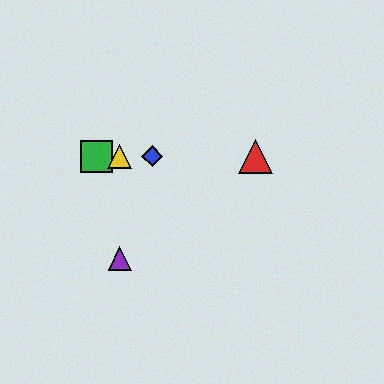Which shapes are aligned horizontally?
The red triangle, the blue diamond, the green square, the yellow triangle are aligned horizontally.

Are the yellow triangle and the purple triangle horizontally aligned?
No, the yellow triangle is at y≈156 and the purple triangle is at y≈259.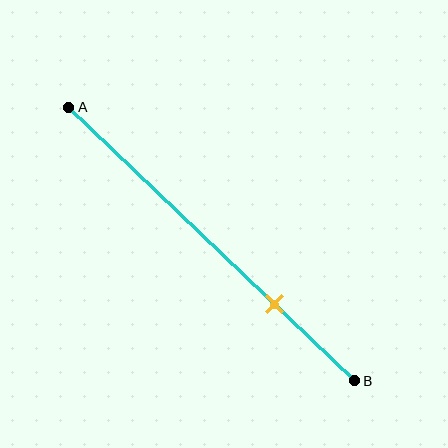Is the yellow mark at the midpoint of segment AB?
No, the mark is at about 70% from A, not at the 50% midpoint.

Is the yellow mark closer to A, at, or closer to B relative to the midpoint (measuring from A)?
The yellow mark is closer to point B than the midpoint of segment AB.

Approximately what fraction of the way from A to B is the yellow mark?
The yellow mark is approximately 70% of the way from A to B.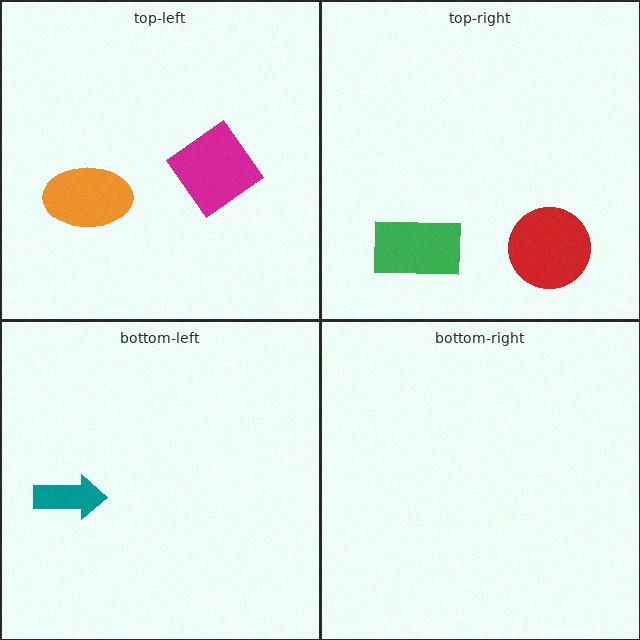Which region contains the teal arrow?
The bottom-left region.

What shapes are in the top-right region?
The green rectangle, the red circle.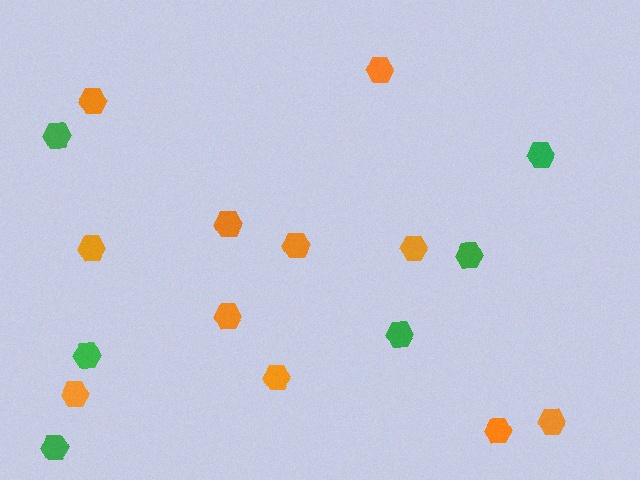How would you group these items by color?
There are 2 groups: one group of orange hexagons (11) and one group of green hexagons (6).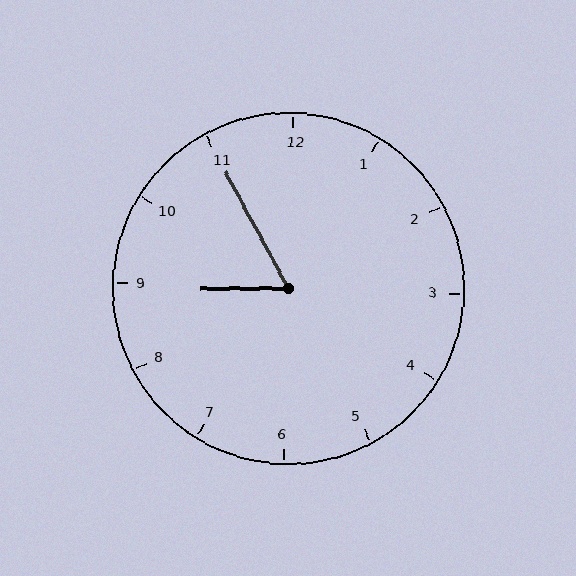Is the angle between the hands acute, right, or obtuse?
It is acute.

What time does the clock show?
8:55.